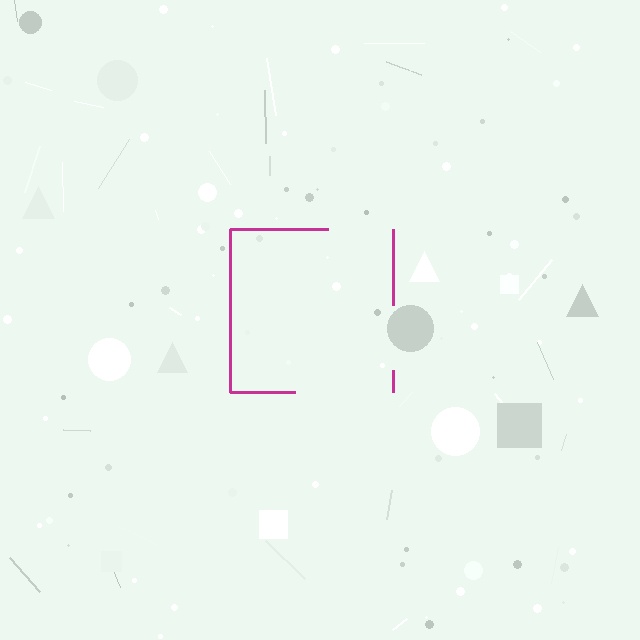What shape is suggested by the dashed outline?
The dashed outline suggests a square.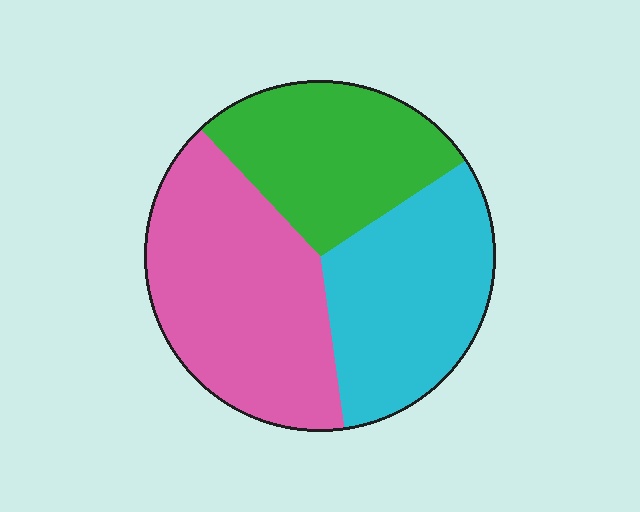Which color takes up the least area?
Green, at roughly 30%.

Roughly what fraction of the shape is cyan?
Cyan takes up about one third (1/3) of the shape.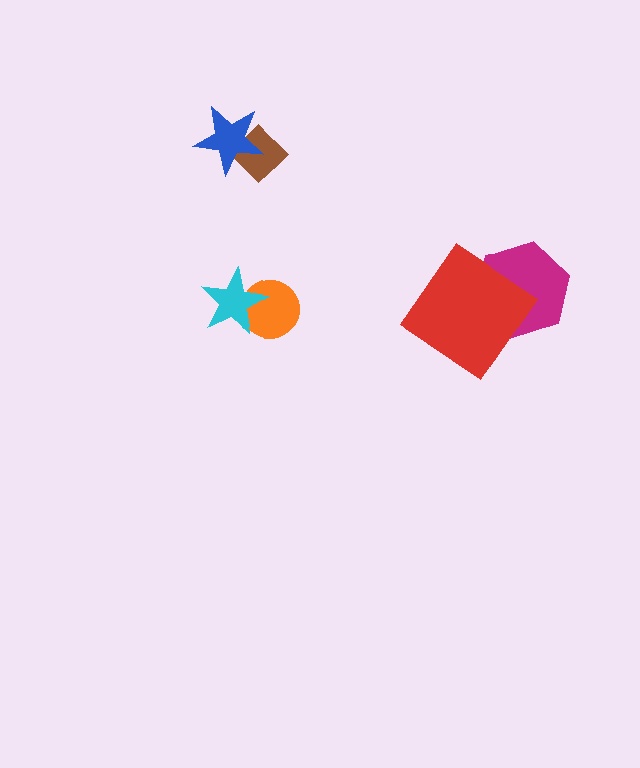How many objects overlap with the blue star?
1 object overlaps with the blue star.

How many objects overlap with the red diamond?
1 object overlaps with the red diamond.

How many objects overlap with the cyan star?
1 object overlaps with the cyan star.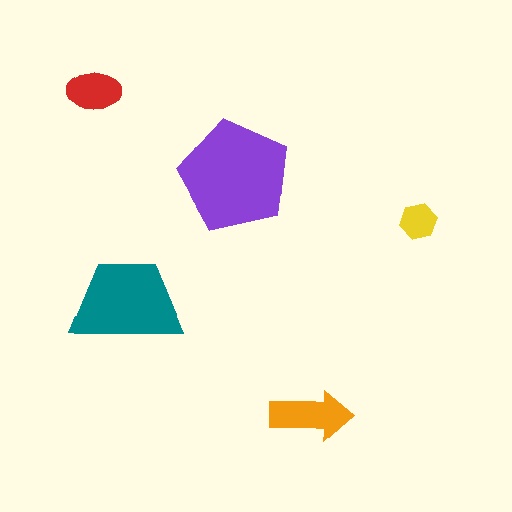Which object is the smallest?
The yellow hexagon.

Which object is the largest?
The purple pentagon.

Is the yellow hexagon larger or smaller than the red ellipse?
Smaller.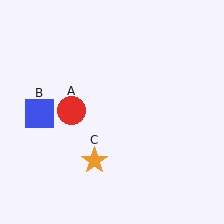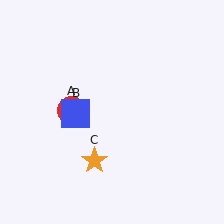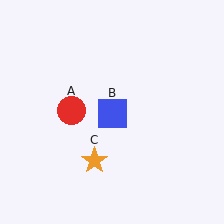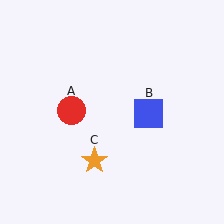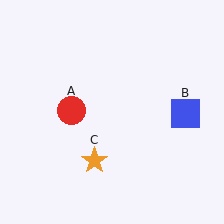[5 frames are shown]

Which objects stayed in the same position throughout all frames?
Red circle (object A) and orange star (object C) remained stationary.